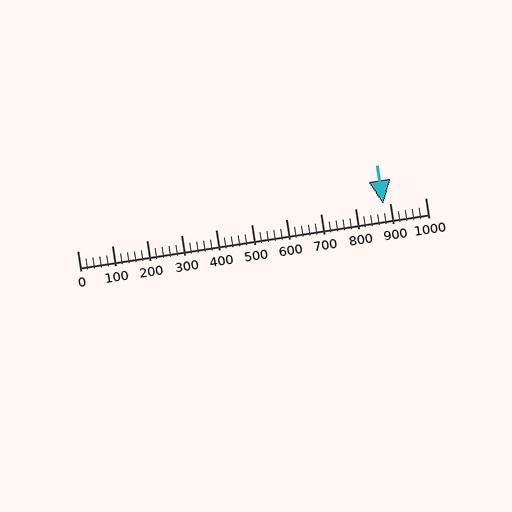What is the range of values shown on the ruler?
The ruler shows values from 0 to 1000.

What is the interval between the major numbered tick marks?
The major tick marks are spaced 100 units apart.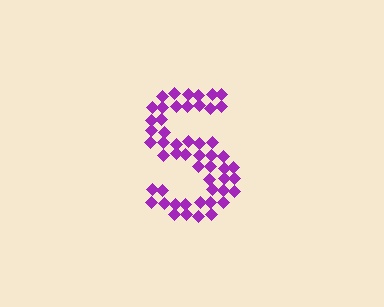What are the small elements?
The small elements are diamonds.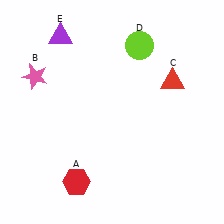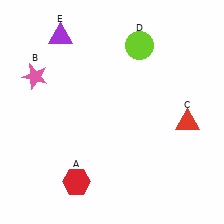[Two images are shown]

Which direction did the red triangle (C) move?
The red triangle (C) moved down.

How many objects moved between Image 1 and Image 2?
1 object moved between the two images.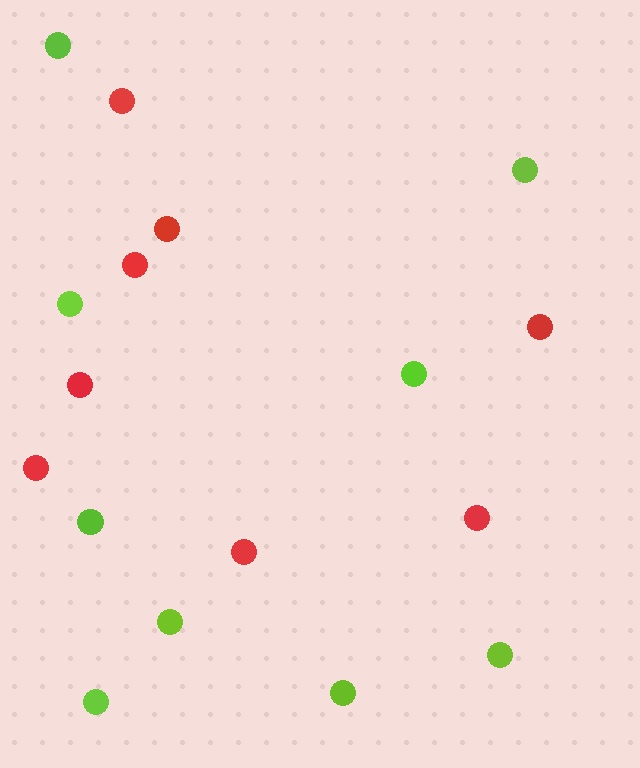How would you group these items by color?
There are 2 groups: one group of lime circles (9) and one group of red circles (8).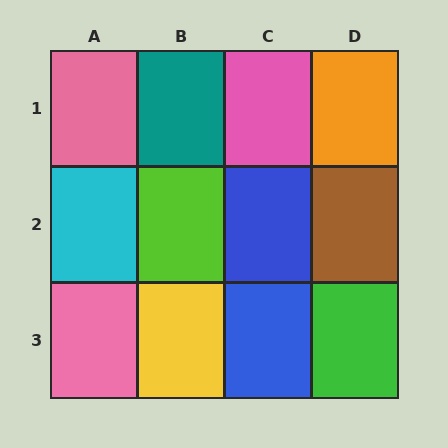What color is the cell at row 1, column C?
Pink.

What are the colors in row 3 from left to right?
Pink, yellow, blue, green.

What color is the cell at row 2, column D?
Brown.